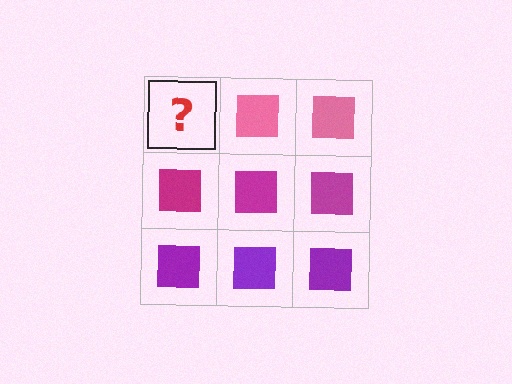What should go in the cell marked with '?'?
The missing cell should contain a pink square.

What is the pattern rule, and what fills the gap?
The rule is that each row has a consistent color. The gap should be filled with a pink square.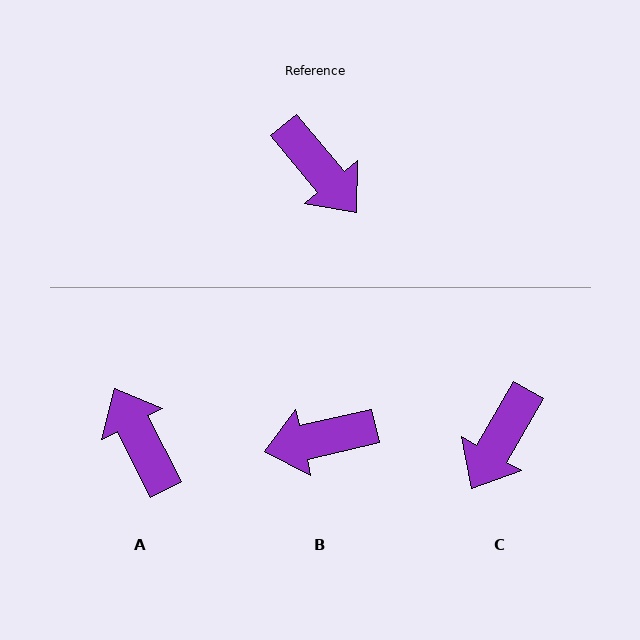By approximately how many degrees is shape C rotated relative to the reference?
Approximately 70 degrees clockwise.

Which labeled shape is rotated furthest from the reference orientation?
A, about 167 degrees away.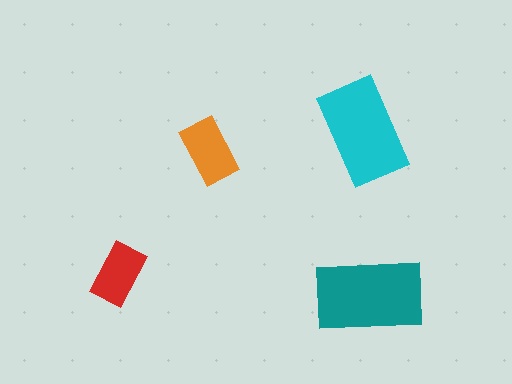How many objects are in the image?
There are 4 objects in the image.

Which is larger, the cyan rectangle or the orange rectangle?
The cyan one.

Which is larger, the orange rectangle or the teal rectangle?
The teal one.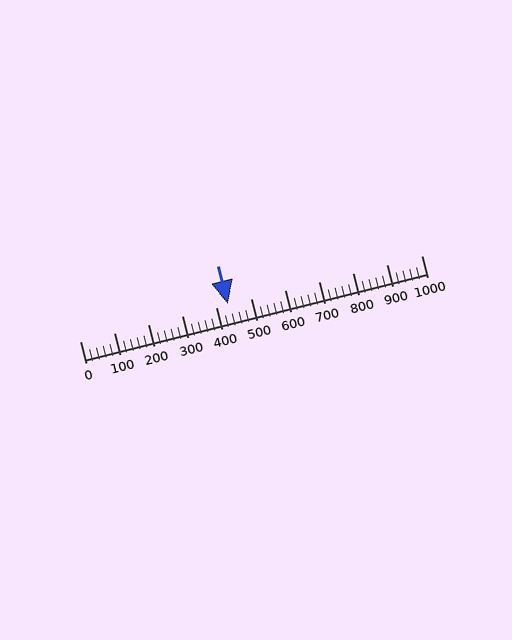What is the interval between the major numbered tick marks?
The major tick marks are spaced 100 units apart.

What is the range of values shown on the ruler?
The ruler shows values from 0 to 1000.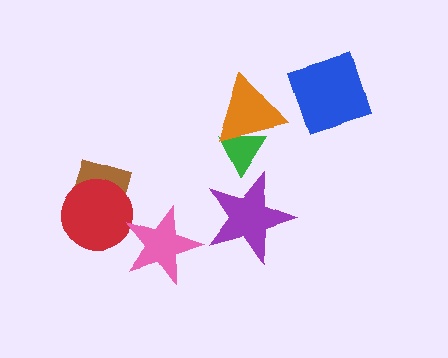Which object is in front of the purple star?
The green triangle is in front of the purple star.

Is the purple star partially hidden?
Yes, it is partially covered by another shape.